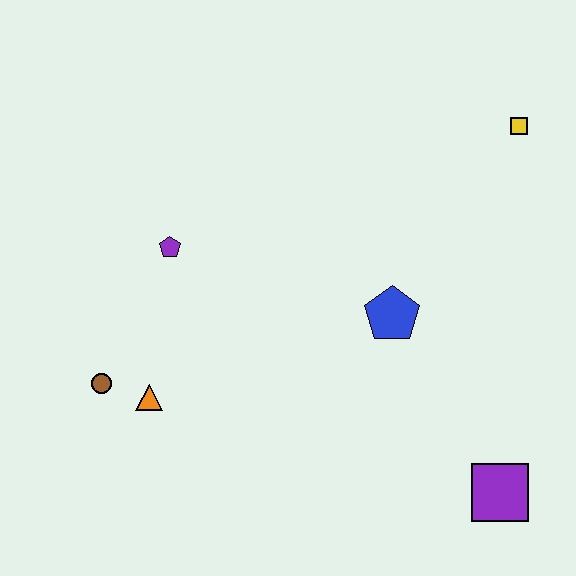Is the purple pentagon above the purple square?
Yes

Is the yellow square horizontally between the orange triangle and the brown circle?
No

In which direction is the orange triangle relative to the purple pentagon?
The orange triangle is below the purple pentagon.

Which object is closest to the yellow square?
The blue pentagon is closest to the yellow square.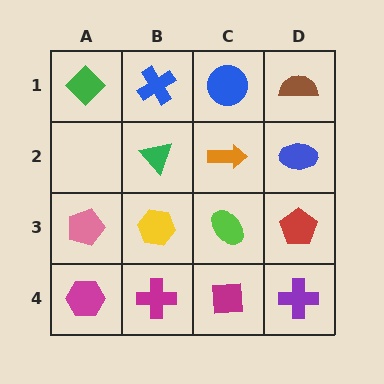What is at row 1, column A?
A green diamond.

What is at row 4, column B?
A magenta cross.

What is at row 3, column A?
A pink pentagon.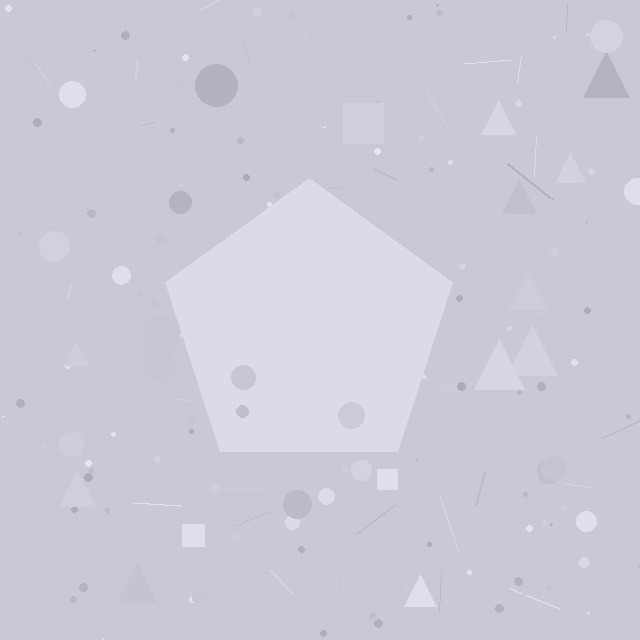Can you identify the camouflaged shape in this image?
The camouflaged shape is a pentagon.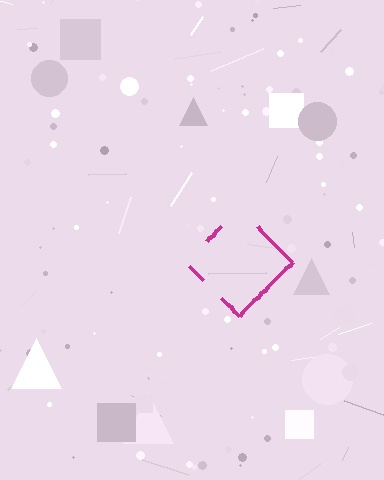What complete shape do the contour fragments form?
The contour fragments form a diamond.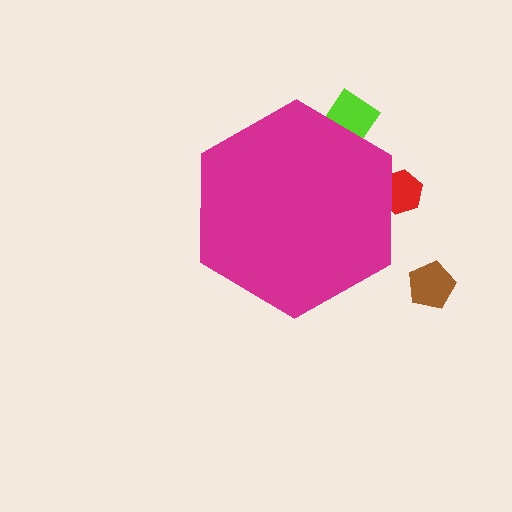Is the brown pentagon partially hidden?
No, the brown pentagon is fully visible.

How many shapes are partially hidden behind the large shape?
2 shapes are partially hidden.